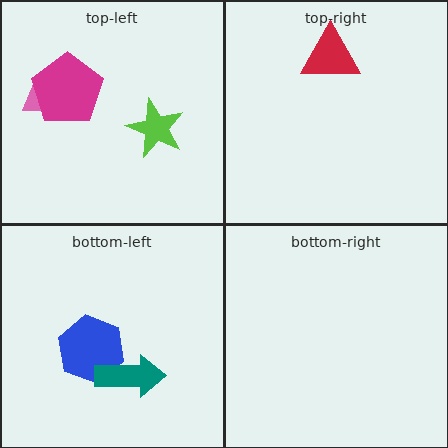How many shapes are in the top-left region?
3.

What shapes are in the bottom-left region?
The blue hexagon, the teal arrow.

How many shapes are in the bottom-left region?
2.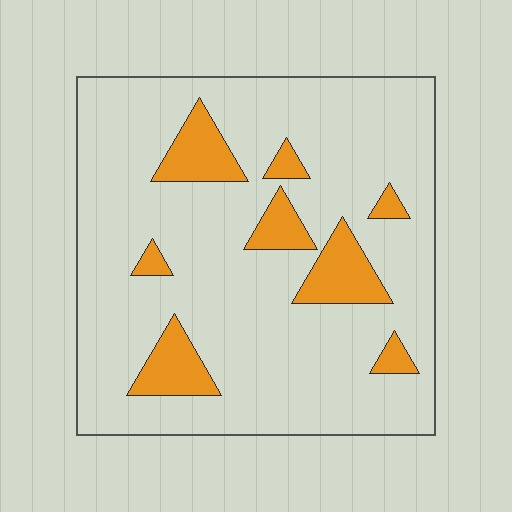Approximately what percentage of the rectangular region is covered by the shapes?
Approximately 15%.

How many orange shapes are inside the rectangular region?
8.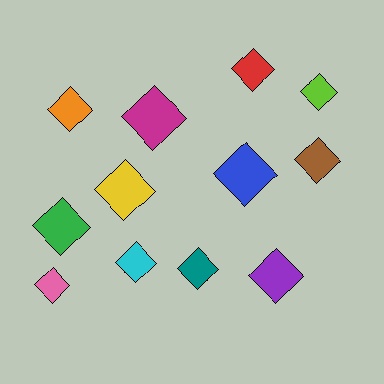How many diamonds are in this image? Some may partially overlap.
There are 12 diamonds.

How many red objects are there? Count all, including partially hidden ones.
There is 1 red object.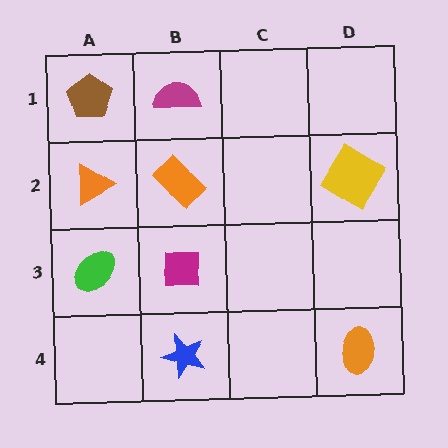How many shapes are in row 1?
2 shapes.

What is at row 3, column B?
A magenta square.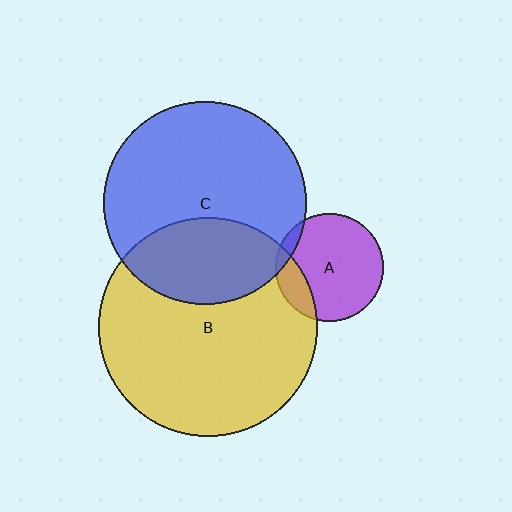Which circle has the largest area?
Circle B (yellow).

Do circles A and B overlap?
Yes.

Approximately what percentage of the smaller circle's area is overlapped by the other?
Approximately 20%.